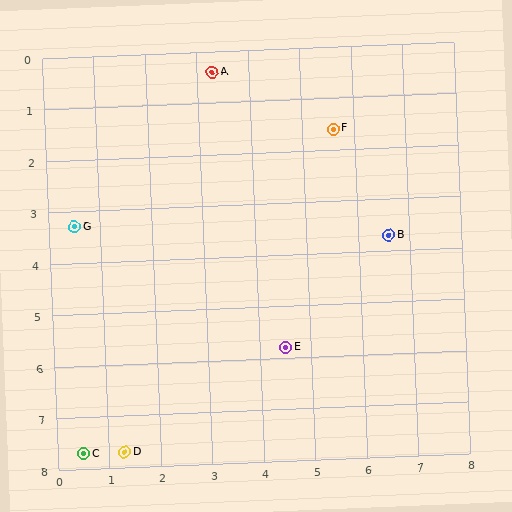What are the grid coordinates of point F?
Point F is at approximately (5.6, 1.6).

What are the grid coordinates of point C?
Point C is at approximately (0.5, 7.7).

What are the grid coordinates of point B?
Point B is at approximately (6.6, 3.7).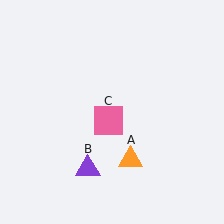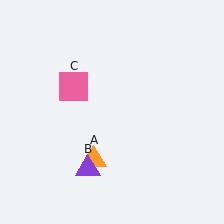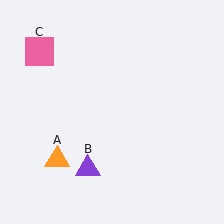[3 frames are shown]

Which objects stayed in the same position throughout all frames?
Purple triangle (object B) remained stationary.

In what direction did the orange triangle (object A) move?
The orange triangle (object A) moved left.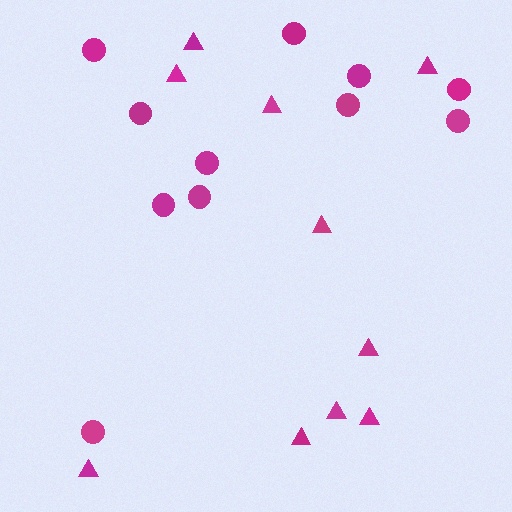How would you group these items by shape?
There are 2 groups: one group of triangles (10) and one group of circles (11).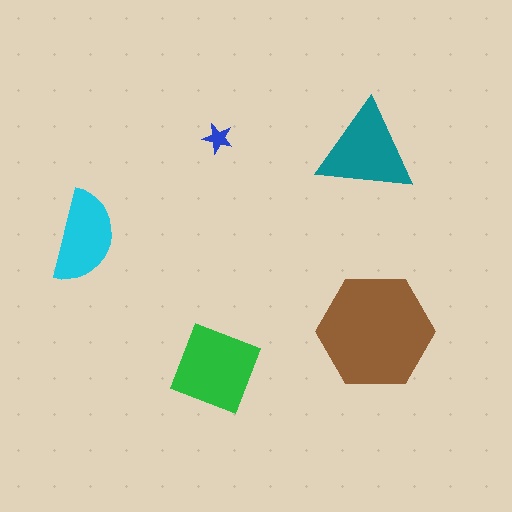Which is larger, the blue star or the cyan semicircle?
The cyan semicircle.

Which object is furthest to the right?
The brown hexagon is rightmost.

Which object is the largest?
The brown hexagon.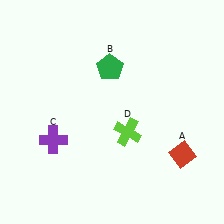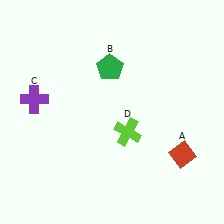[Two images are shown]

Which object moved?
The purple cross (C) moved up.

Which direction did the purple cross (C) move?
The purple cross (C) moved up.